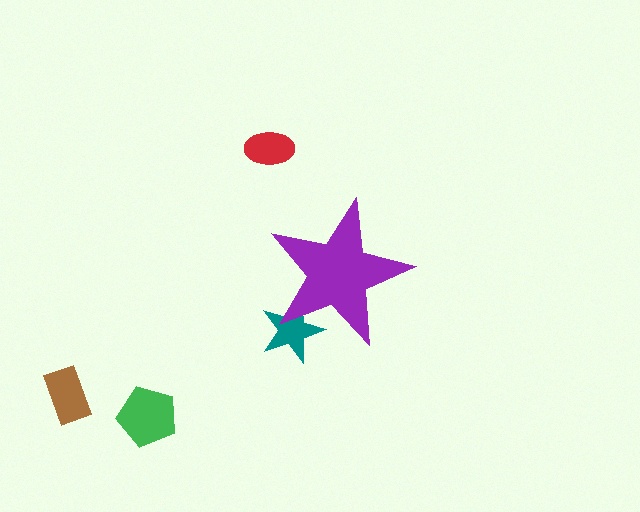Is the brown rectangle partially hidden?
No, the brown rectangle is fully visible.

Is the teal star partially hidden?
Yes, the teal star is partially hidden behind the purple star.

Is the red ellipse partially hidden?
No, the red ellipse is fully visible.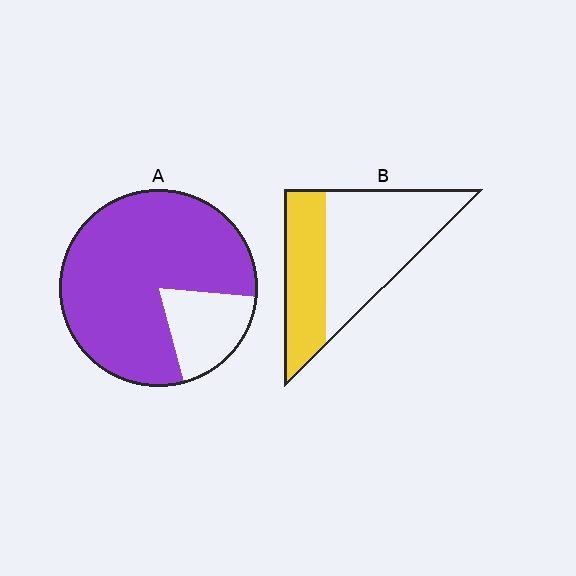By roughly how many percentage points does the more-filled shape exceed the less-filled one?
By roughly 45 percentage points (A over B).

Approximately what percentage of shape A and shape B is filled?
A is approximately 80% and B is approximately 40%.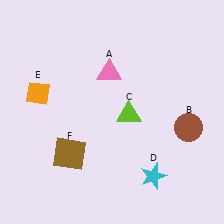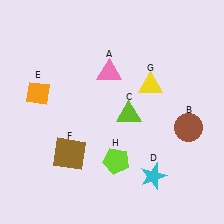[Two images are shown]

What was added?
A yellow triangle (G), a lime pentagon (H) were added in Image 2.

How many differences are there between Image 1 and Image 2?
There are 2 differences between the two images.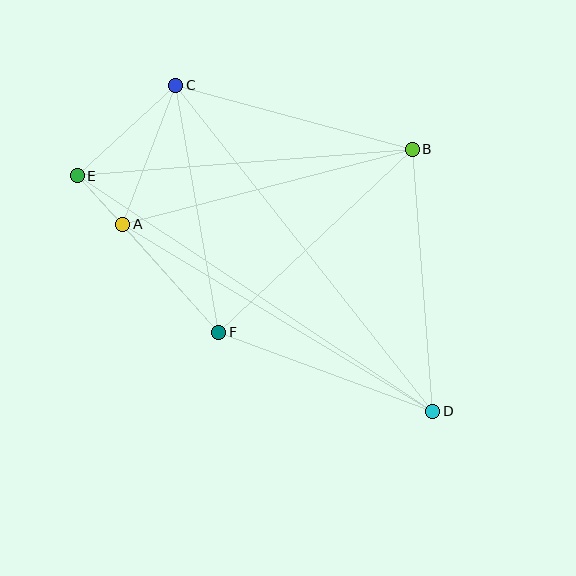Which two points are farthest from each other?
Points D and E are farthest from each other.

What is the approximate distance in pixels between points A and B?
The distance between A and B is approximately 299 pixels.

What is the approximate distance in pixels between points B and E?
The distance between B and E is approximately 336 pixels.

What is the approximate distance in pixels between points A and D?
The distance between A and D is approximately 362 pixels.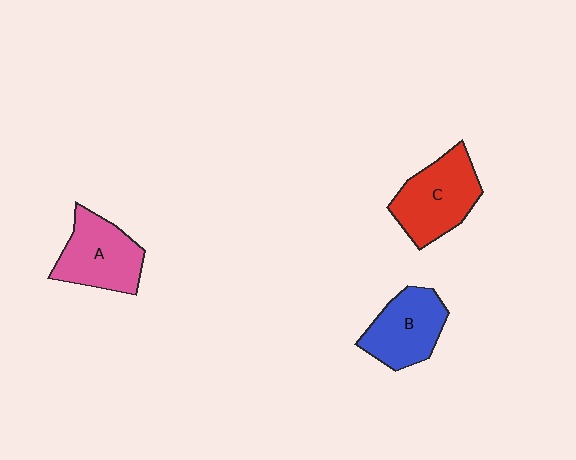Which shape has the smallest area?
Shape B (blue).